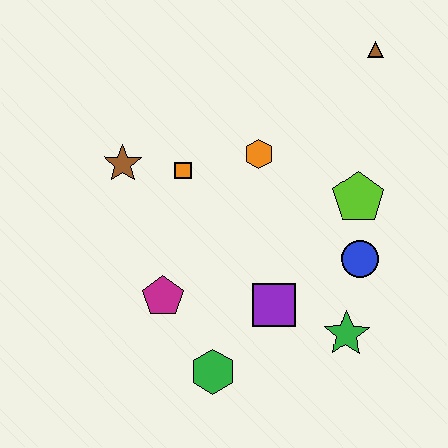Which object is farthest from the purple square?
The brown triangle is farthest from the purple square.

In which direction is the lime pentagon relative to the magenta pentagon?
The lime pentagon is to the right of the magenta pentagon.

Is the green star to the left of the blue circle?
Yes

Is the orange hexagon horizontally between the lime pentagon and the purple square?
No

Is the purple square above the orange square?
No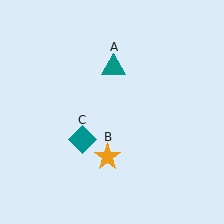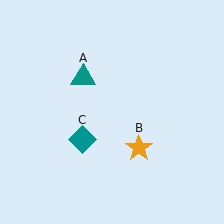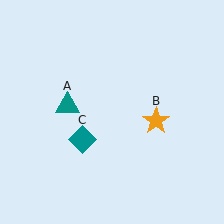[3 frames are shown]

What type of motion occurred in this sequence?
The teal triangle (object A), orange star (object B) rotated counterclockwise around the center of the scene.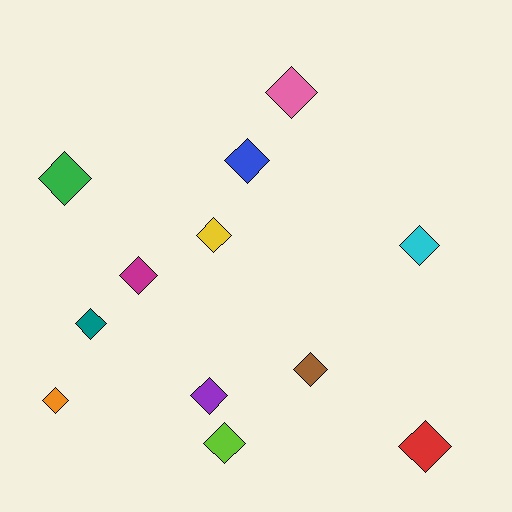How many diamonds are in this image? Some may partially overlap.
There are 12 diamonds.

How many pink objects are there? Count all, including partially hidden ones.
There is 1 pink object.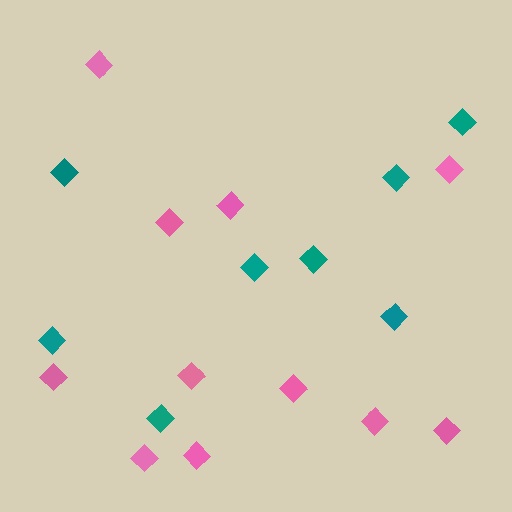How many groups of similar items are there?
There are 2 groups: one group of teal diamonds (8) and one group of pink diamonds (11).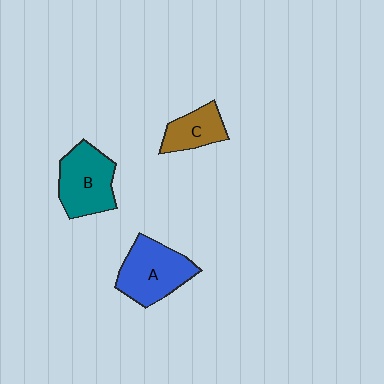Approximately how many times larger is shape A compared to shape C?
Approximately 1.7 times.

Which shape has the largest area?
Shape A (blue).